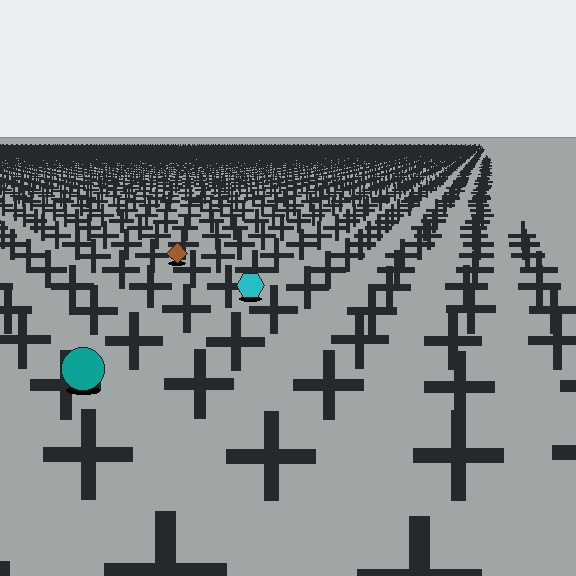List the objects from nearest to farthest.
From nearest to farthest: the teal circle, the cyan hexagon, the brown diamond.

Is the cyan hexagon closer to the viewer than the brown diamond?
Yes. The cyan hexagon is closer — you can tell from the texture gradient: the ground texture is coarser near it.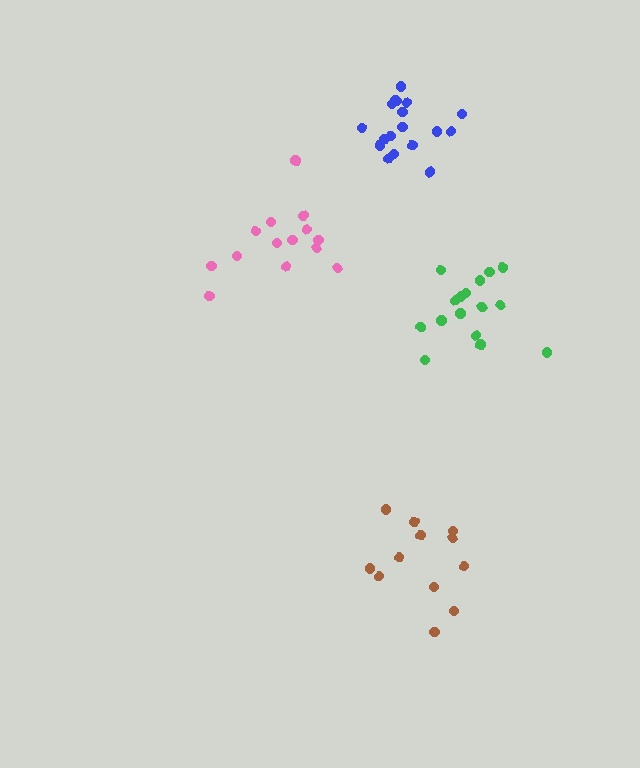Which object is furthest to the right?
The green cluster is rightmost.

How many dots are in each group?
Group 1: 16 dots, Group 2: 12 dots, Group 3: 17 dots, Group 4: 14 dots (59 total).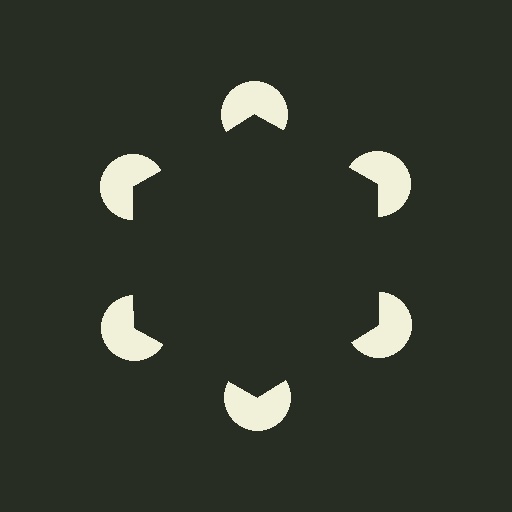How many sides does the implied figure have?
6 sides.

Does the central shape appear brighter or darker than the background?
It typically appears slightly darker than the background, even though no actual brightness change is drawn.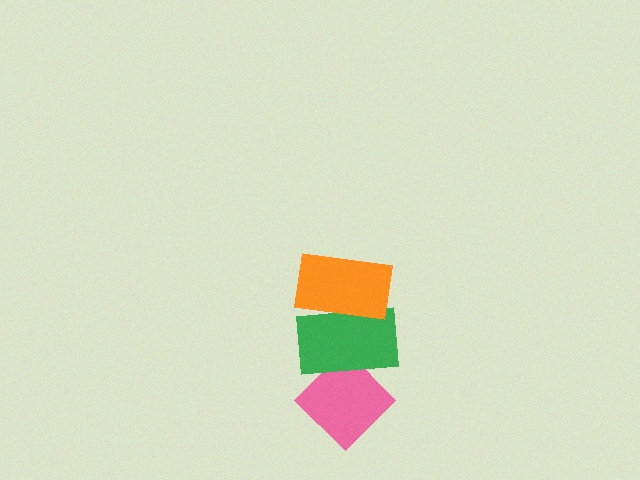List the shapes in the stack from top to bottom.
From top to bottom: the orange rectangle, the green rectangle, the pink diamond.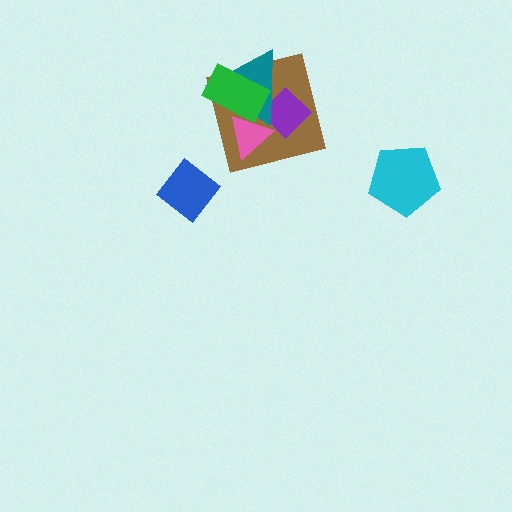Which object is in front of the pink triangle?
The green rectangle is in front of the pink triangle.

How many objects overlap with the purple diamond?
3 objects overlap with the purple diamond.